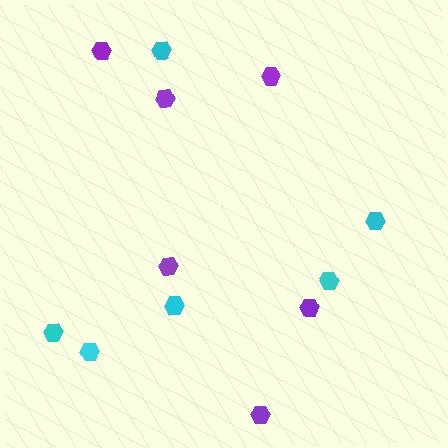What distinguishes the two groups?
There are 2 groups: one group of purple hexagons (6) and one group of cyan hexagons (6).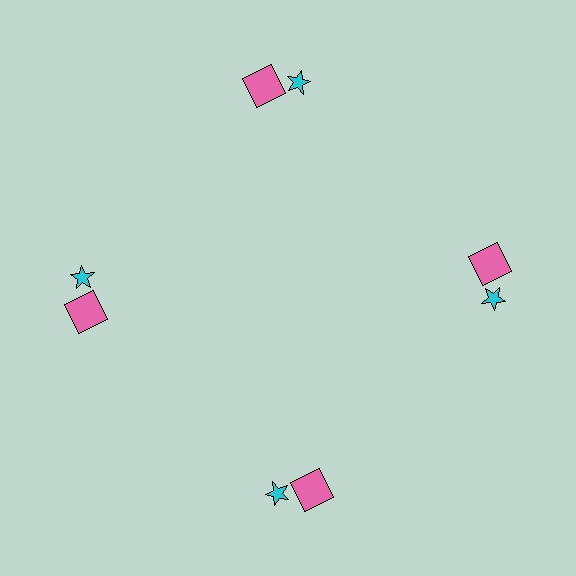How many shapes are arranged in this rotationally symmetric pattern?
There are 8 shapes, arranged in 4 groups of 2.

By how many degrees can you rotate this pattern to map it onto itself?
The pattern maps onto itself every 90 degrees of rotation.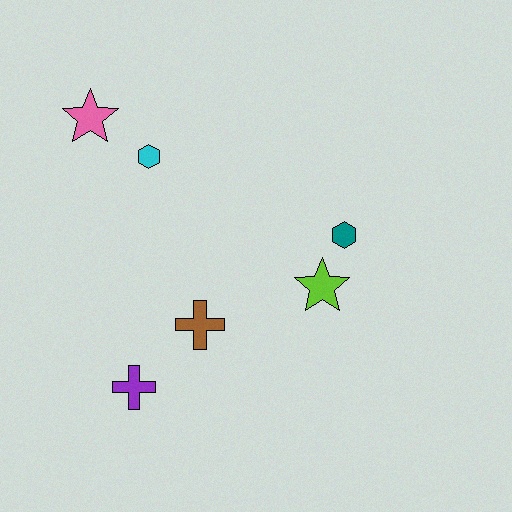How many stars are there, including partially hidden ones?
There are 2 stars.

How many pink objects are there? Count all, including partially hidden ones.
There is 1 pink object.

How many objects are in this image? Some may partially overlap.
There are 6 objects.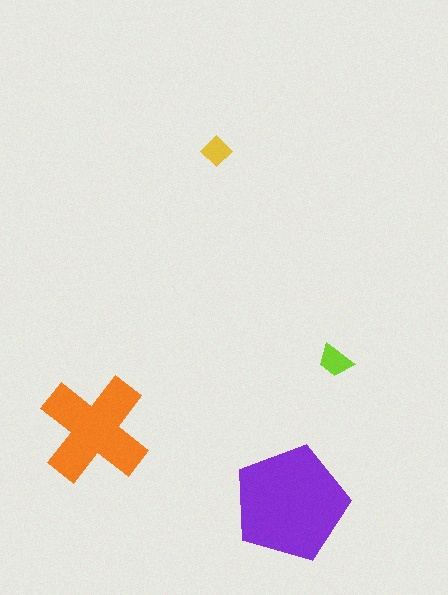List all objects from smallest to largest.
The yellow diamond, the lime trapezoid, the orange cross, the purple pentagon.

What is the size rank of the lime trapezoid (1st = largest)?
3rd.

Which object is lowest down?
The purple pentagon is bottommost.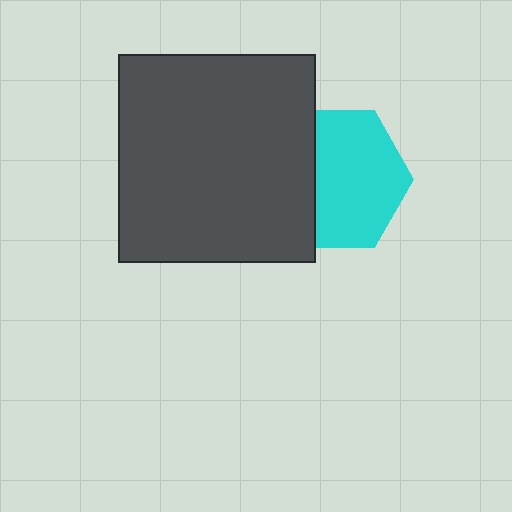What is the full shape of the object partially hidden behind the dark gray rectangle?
The partially hidden object is a cyan hexagon.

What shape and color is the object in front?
The object in front is a dark gray rectangle.